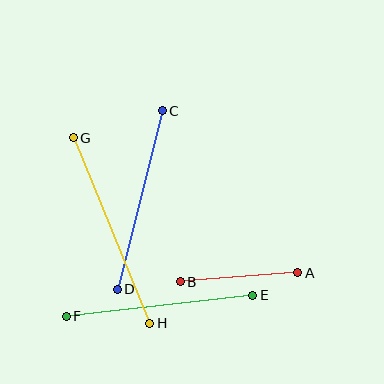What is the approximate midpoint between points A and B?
The midpoint is at approximately (239, 277) pixels.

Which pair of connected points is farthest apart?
Points G and H are farthest apart.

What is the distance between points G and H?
The distance is approximately 200 pixels.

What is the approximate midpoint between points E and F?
The midpoint is at approximately (159, 306) pixels.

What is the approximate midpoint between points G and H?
The midpoint is at approximately (112, 231) pixels.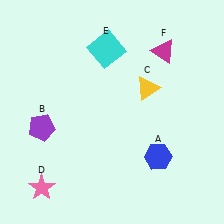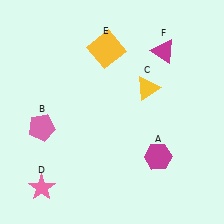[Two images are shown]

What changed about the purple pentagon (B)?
In Image 1, B is purple. In Image 2, it changed to pink.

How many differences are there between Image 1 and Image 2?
There are 3 differences between the two images.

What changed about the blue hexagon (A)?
In Image 1, A is blue. In Image 2, it changed to magenta.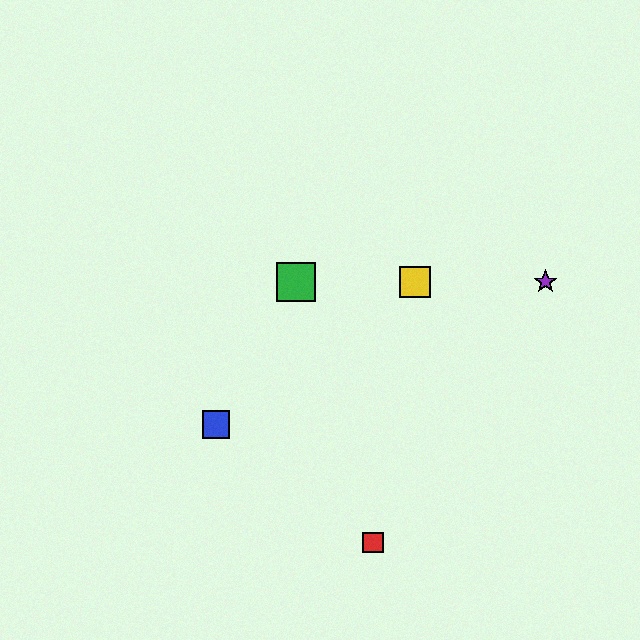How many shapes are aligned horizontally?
3 shapes (the green square, the yellow square, the purple star) are aligned horizontally.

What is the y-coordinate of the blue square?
The blue square is at y≈424.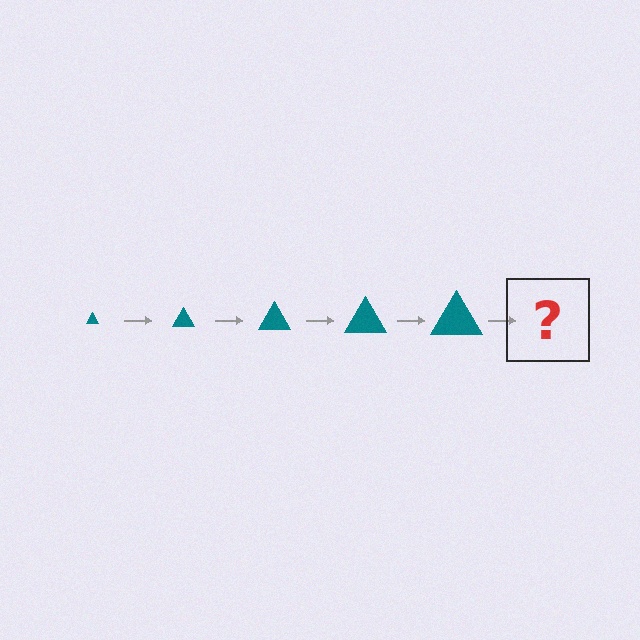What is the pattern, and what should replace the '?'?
The pattern is that the triangle gets progressively larger each step. The '?' should be a teal triangle, larger than the previous one.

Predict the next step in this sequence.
The next step is a teal triangle, larger than the previous one.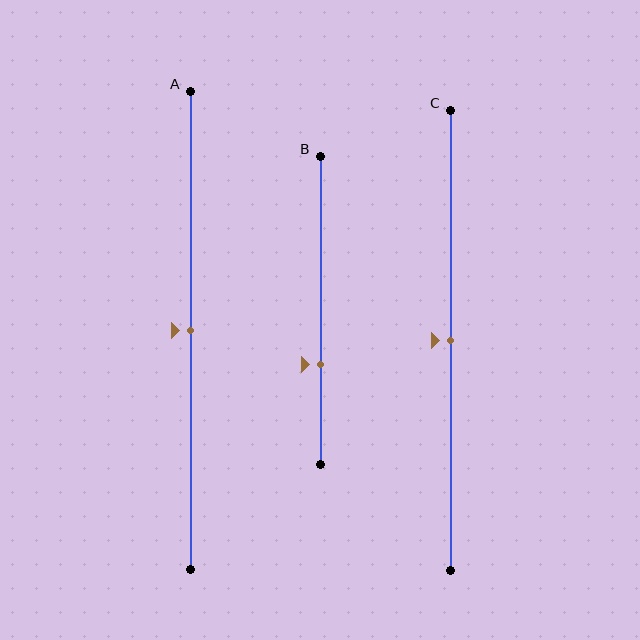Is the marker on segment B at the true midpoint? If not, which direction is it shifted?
No, the marker on segment B is shifted downward by about 17% of the segment length.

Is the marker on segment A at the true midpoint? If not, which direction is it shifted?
Yes, the marker on segment A is at the true midpoint.